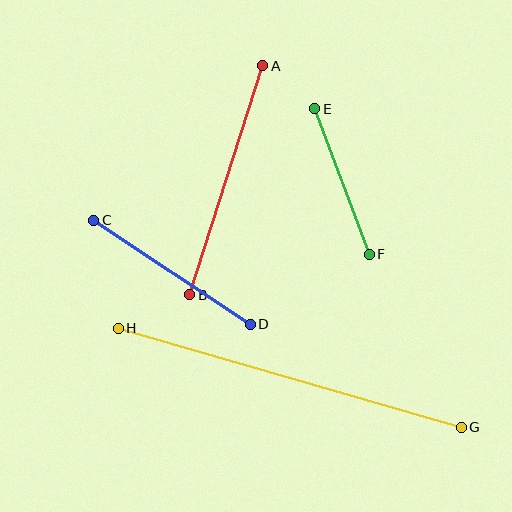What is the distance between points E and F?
The distance is approximately 156 pixels.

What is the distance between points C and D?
The distance is approximately 188 pixels.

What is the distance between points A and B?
The distance is approximately 240 pixels.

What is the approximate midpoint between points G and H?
The midpoint is at approximately (290, 378) pixels.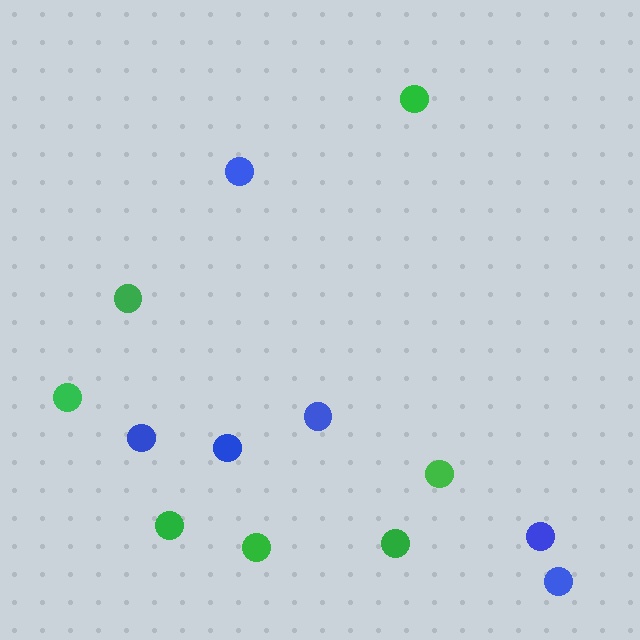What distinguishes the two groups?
There are 2 groups: one group of green circles (7) and one group of blue circles (6).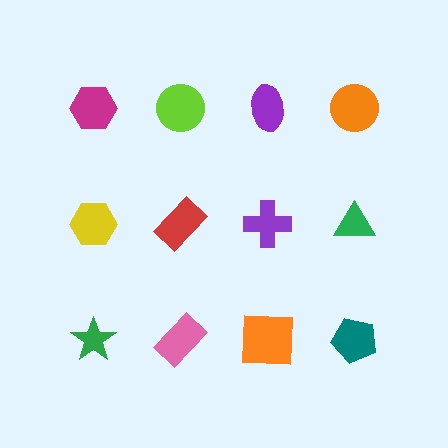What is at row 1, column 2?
A lime circle.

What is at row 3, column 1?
A green star.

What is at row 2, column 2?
A red rectangle.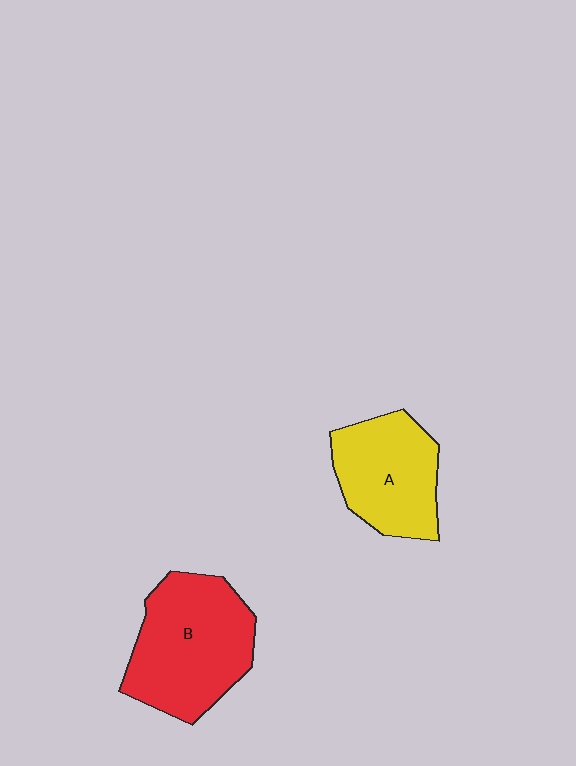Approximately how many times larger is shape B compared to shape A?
Approximately 1.3 times.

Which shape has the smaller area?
Shape A (yellow).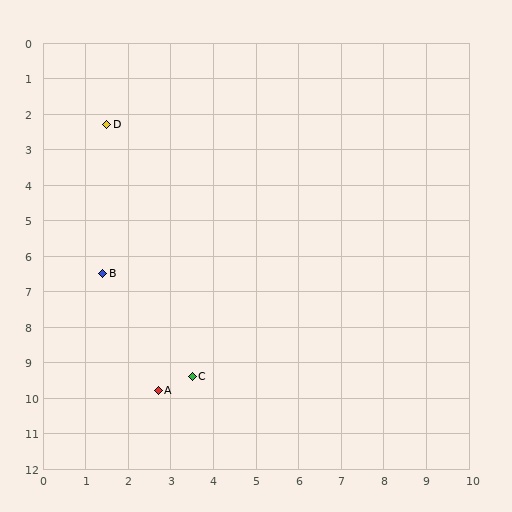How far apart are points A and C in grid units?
Points A and C are about 0.9 grid units apart.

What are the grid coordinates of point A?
Point A is at approximately (2.7, 9.8).